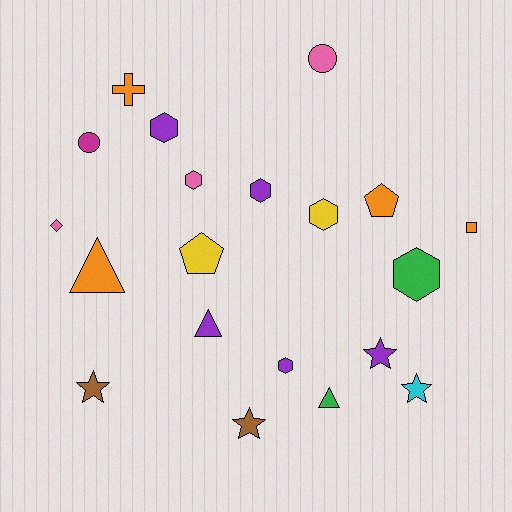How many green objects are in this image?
There are 2 green objects.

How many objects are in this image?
There are 20 objects.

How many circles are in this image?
There are 2 circles.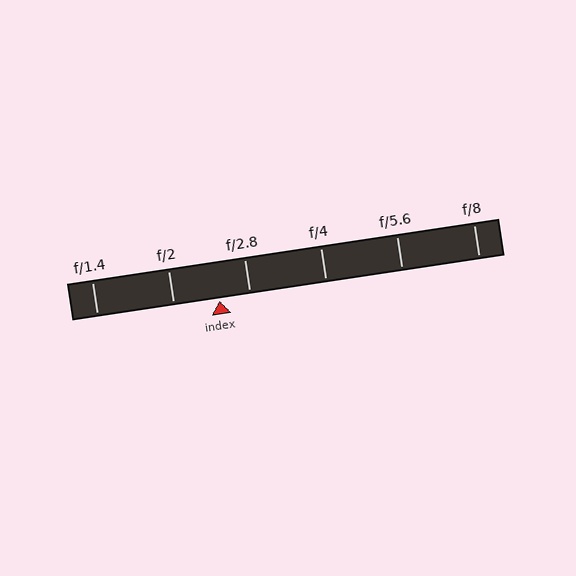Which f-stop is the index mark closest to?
The index mark is closest to f/2.8.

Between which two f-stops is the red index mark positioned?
The index mark is between f/2 and f/2.8.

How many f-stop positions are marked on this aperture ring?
There are 6 f-stop positions marked.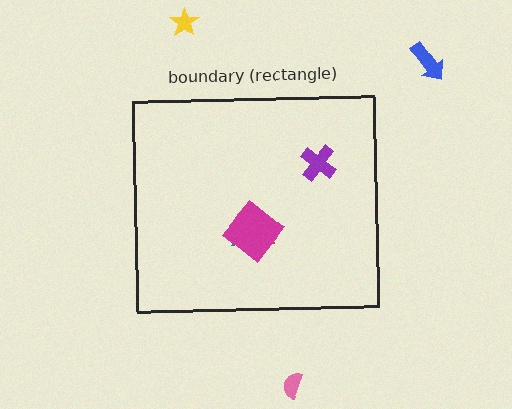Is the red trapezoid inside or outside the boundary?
Inside.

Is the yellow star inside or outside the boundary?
Outside.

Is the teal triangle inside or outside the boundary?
Inside.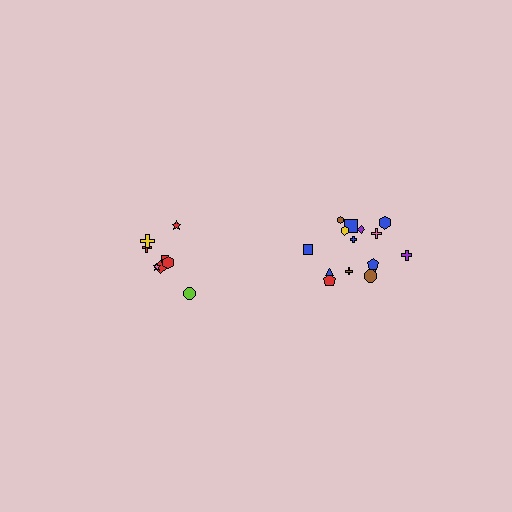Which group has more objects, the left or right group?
The right group.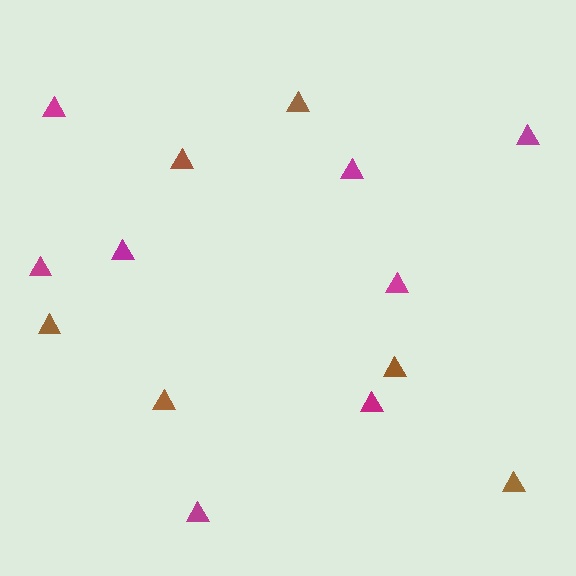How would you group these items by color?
There are 2 groups: one group of brown triangles (6) and one group of magenta triangles (8).